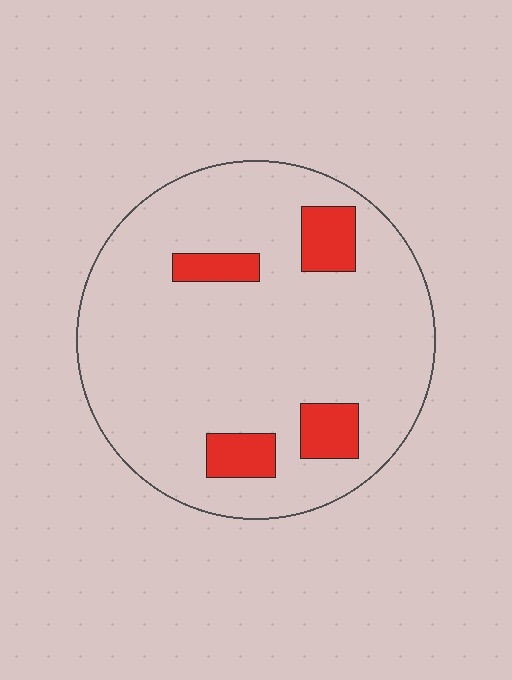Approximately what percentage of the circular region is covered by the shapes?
Approximately 10%.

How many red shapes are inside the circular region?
4.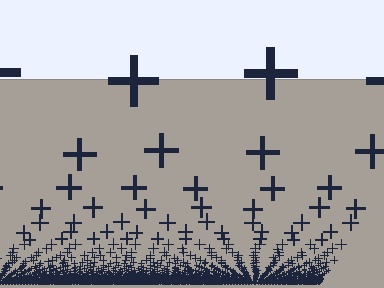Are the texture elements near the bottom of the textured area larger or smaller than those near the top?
Smaller. The gradient is inverted — elements near the bottom are smaller and denser.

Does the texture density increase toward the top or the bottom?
Density increases toward the bottom.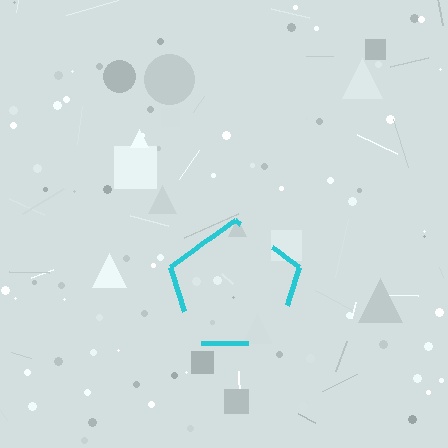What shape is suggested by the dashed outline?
The dashed outline suggests a pentagon.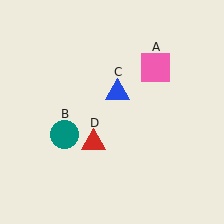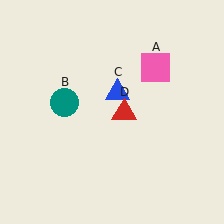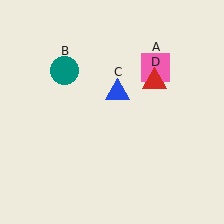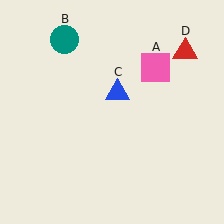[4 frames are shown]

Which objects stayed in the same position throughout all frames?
Pink square (object A) and blue triangle (object C) remained stationary.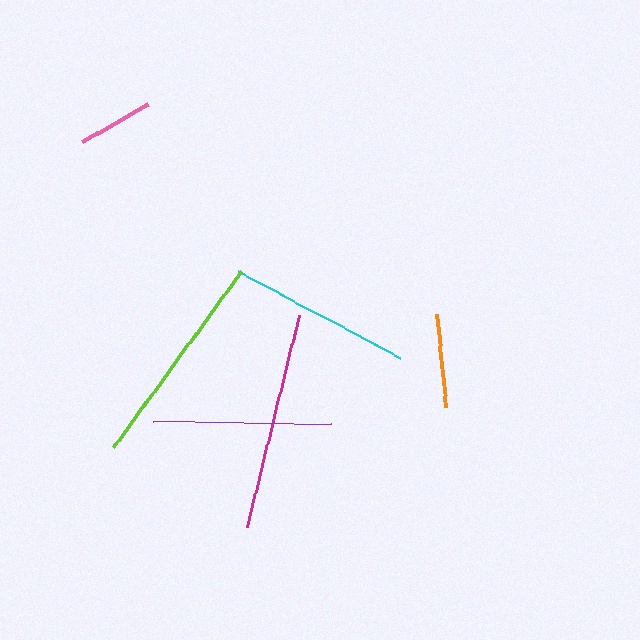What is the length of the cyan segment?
The cyan segment is approximately 184 pixels long.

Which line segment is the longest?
The magenta line is the longest at approximately 219 pixels.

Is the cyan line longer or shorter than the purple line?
The cyan line is longer than the purple line.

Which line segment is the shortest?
The pink line is the shortest at approximately 77 pixels.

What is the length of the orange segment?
The orange segment is approximately 92 pixels long.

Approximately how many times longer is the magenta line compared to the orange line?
The magenta line is approximately 2.4 times the length of the orange line.